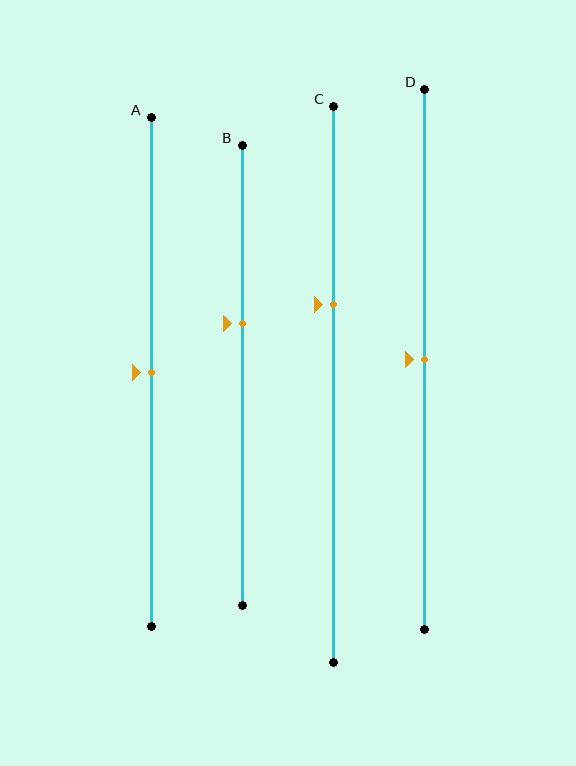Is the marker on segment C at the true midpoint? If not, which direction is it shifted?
No, the marker on segment C is shifted upward by about 14% of the segment length.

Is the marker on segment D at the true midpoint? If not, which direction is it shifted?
Yes, the marker on segment D is at the true midpoint.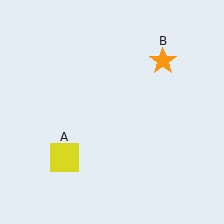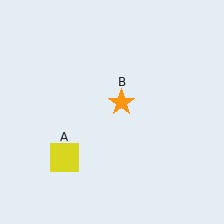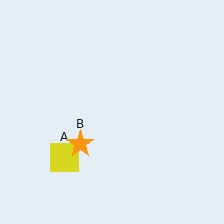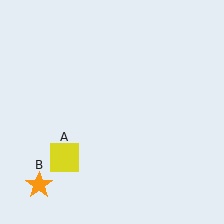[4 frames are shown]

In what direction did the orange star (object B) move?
The orange star (object B) moved down and to the left.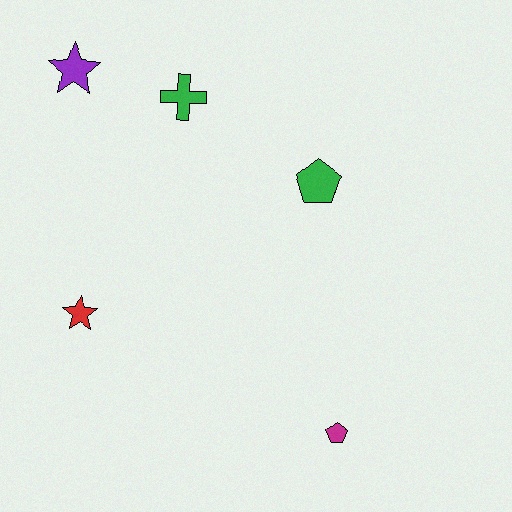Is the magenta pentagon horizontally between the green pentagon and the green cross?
No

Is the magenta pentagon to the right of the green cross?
Yes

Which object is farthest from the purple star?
The magenta pentagon is farthest from the purple star.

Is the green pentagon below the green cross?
Yes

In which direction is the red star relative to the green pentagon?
The red star is to the left of the green pentagon.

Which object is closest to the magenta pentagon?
The green pentagon is closest to the magenta pentagon.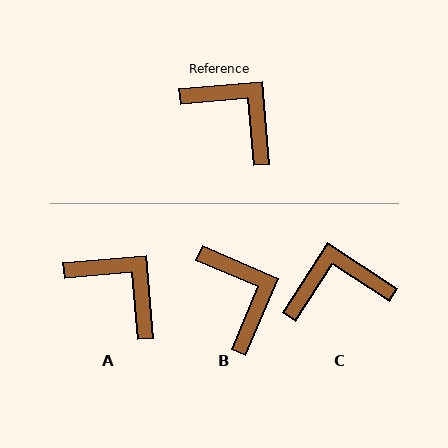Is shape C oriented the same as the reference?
No, it is off by about 52 degrees.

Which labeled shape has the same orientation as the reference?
A.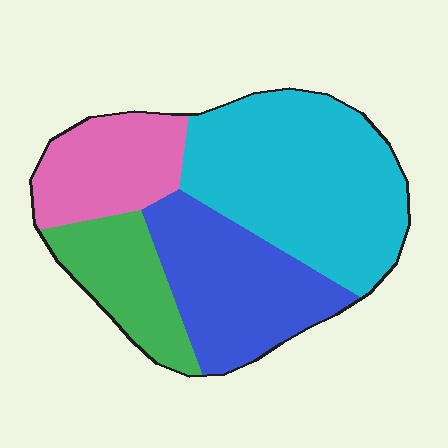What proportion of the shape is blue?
Blue takes up about one quarter (1/4) of the shape.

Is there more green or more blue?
Blue.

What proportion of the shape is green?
Green covers 16% of the shape.